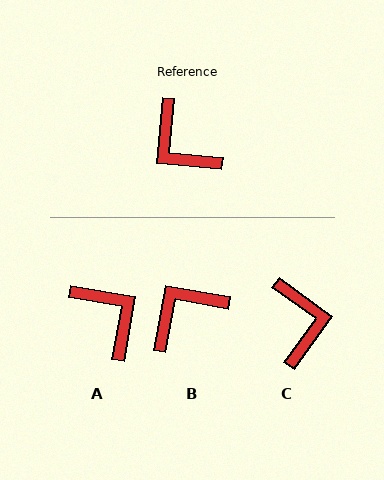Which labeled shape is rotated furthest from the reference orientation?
A, about 175 degrees away.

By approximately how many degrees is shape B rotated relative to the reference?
Approximately 95 degrees clockwise.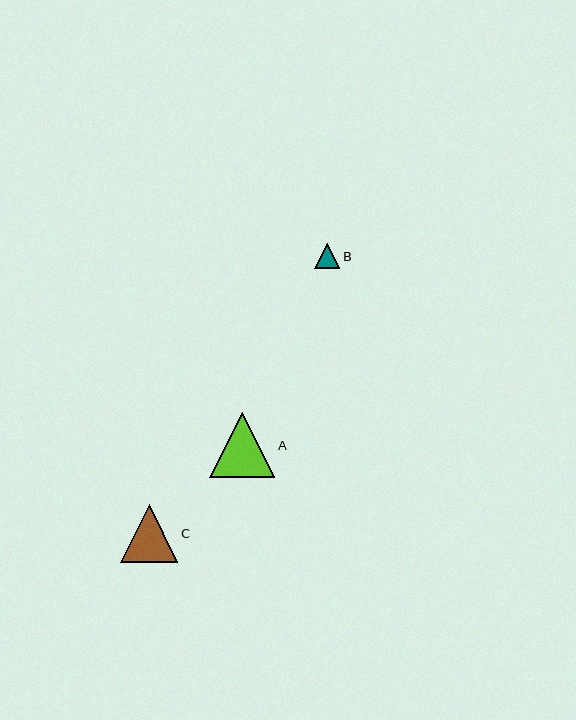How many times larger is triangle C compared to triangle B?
Triangle C is approximately 2.3 times the size of triangle B.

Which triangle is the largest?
Triangle A is the largest with a size of approximately 65 pixels.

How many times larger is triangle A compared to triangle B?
Triangle A is approximately 2.6 times the size of triangle B.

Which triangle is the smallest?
Triangle B is the smallest with a size of approximately 25 pixels.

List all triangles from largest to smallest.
From largest to smallest: A, C, B.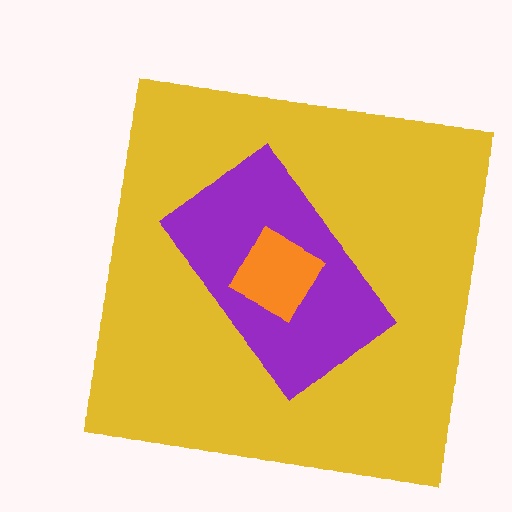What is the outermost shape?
The yellow square.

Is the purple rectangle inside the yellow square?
Yes.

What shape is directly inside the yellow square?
The purple rectangle.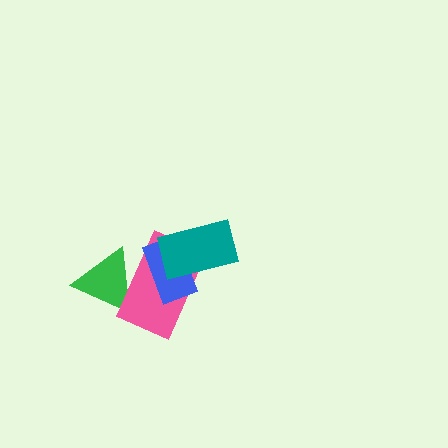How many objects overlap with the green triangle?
1 object overlaps with the green triangle.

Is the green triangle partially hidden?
Yes, it is partially covered by another shape.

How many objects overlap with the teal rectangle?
2 objects overlap with the teal rectangle.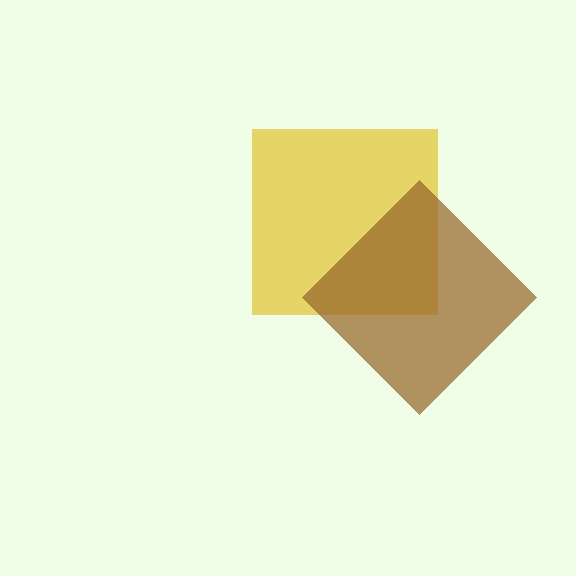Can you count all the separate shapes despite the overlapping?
Yes, there are 2 separate shapes.